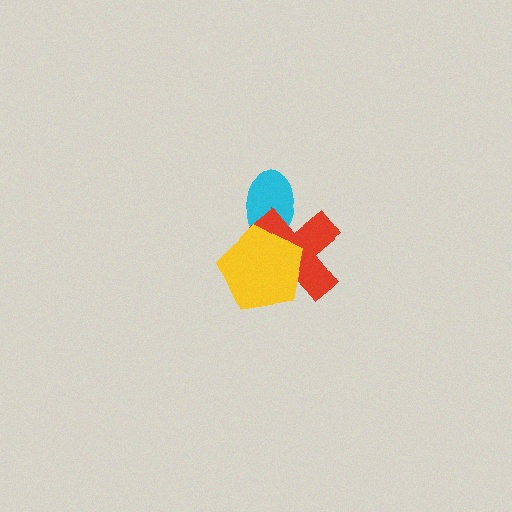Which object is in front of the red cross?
The yellow pentagon is in front of the red cross.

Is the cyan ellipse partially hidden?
Yes, it is partially covered by another shape.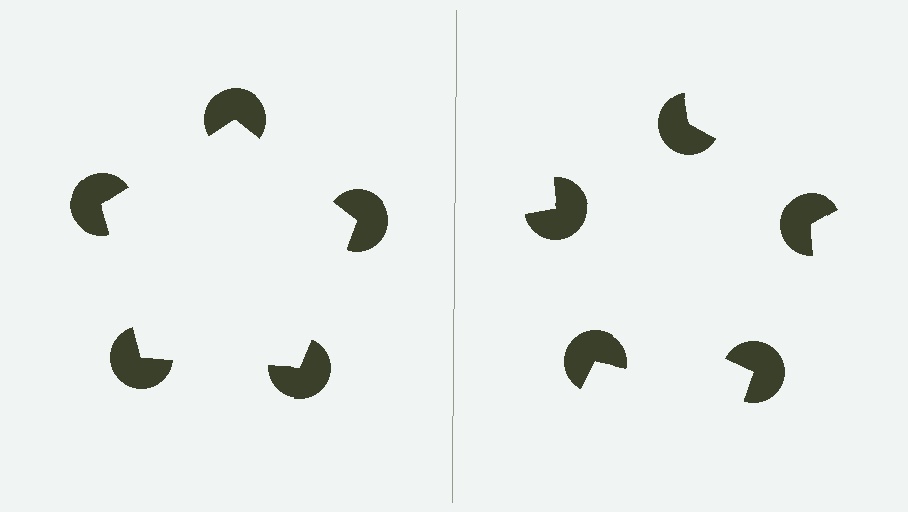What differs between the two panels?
The pac-man discs are positioned identically on both sides; only the wedge orientations differ. On the left they align to a pentagon; on the right they are misaligned.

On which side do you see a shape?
An illusory pentagon appears on the left side. On the right side the wedge cuts are rotated, so no coherent shape forms.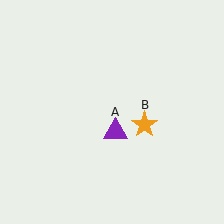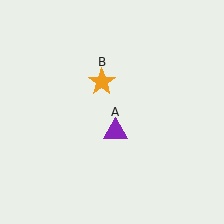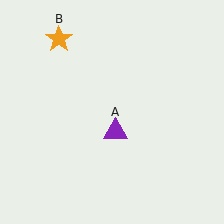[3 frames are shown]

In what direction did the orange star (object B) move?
The orange star (object B) moved up and to the left.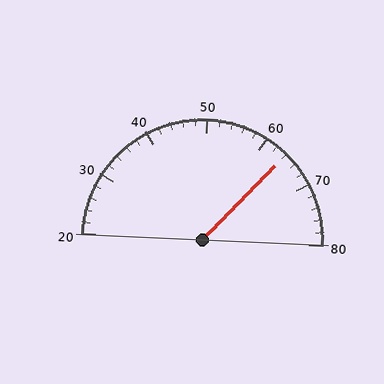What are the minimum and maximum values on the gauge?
The gauge ranges from 20 to 80.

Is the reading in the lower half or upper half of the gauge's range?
The reading is in the upper half of the range (20 to 80).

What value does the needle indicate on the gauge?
The needle indicates approximately 64.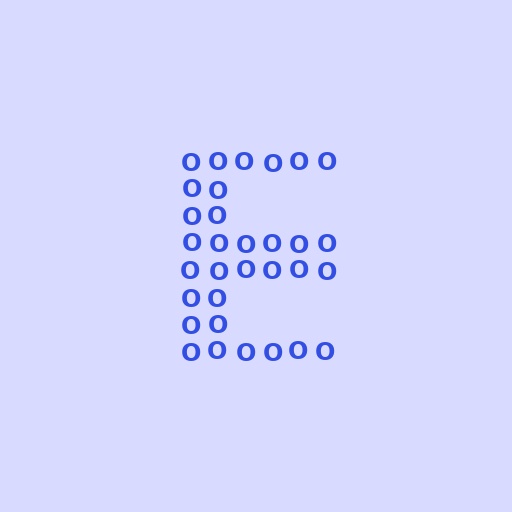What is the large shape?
The large shape is the letter E.